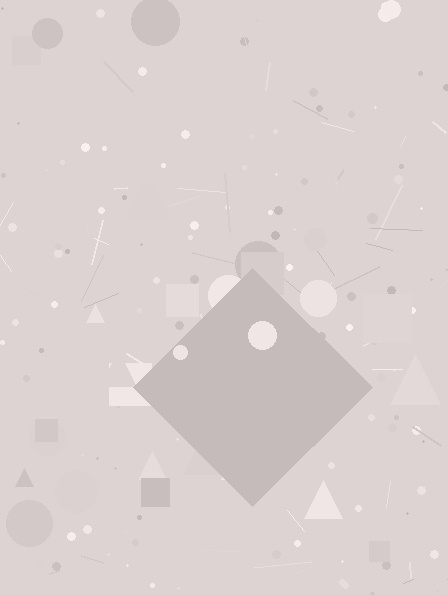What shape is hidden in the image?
A diamond is hidden in the image.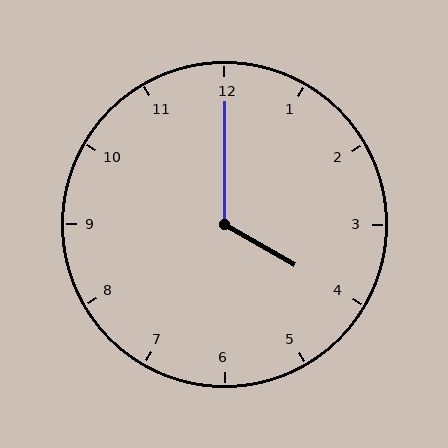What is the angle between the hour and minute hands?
Approximately 120 degrees.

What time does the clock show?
4:00.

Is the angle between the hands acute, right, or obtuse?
It is obtuse.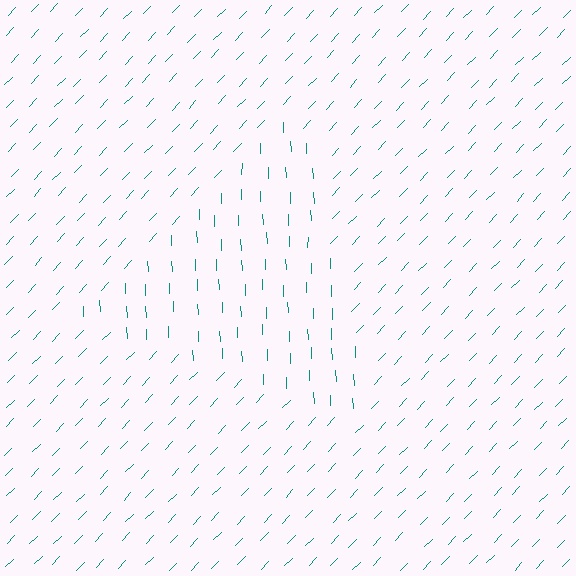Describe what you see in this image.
The image is filled with small teal line segments. A triangle region in the image has lines oriented differently from the surrounding lines, creating a visible texture boundary.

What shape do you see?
I see a triangle.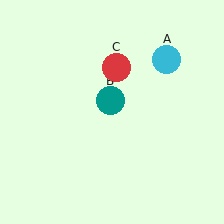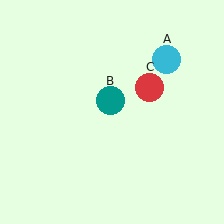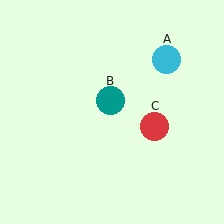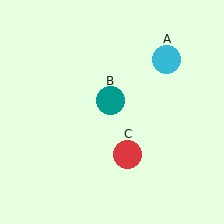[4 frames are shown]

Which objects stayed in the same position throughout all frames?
Cyan circle (object A) and teal circle (object B) remained stationary.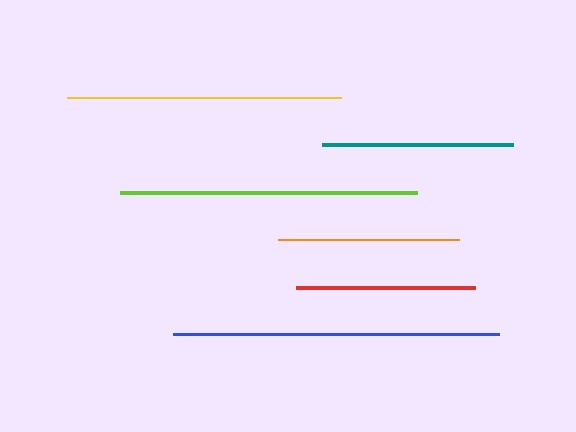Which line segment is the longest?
The blue line is the longest at approximately 326 pixels.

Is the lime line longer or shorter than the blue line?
The blue line is longer than the lime line.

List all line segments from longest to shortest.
From longest to shortest: blue, lime, yellow, teal, orange, red.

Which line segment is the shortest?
The red line is the shortest at approximately 179 pixels.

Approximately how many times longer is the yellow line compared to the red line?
The yellow line is approximately 1.5 times the length of the red line.